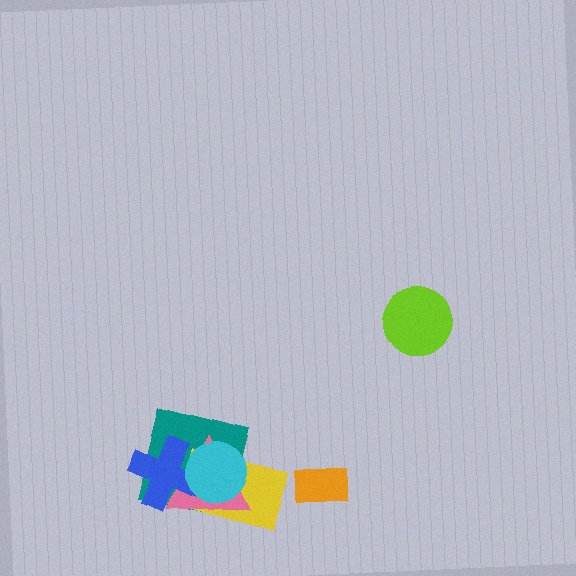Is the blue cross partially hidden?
Yes, it is partially covered by another shape.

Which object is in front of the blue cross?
The cyan circle is in front of the blue cross.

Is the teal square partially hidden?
Yes, it is partially covered by another shape.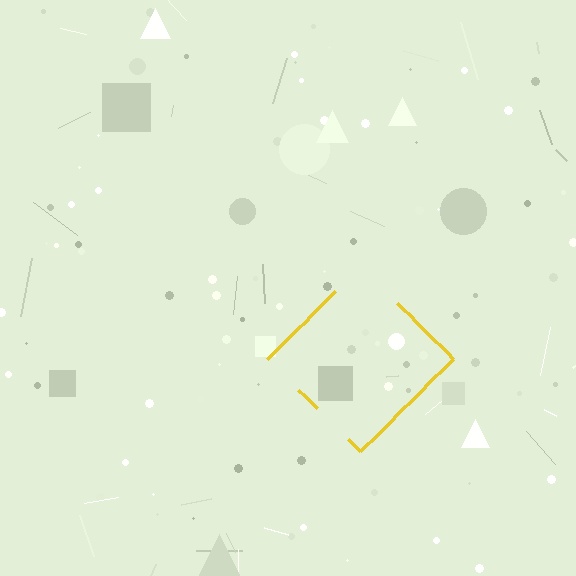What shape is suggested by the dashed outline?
The dashed outline suggests a diamond.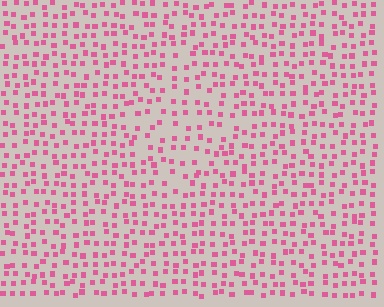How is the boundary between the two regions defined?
The boundary is defined by a change in element density (approximately 1.4x ratio). All elements are the same color, size, and shape.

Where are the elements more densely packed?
The elements are more densely packed outside the diamond boundary.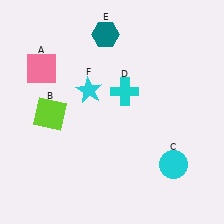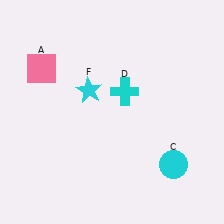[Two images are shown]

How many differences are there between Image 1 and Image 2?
There are 2 differences between the two images.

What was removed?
The lime square (B), the teal hexagon (E) were removed in Image 2.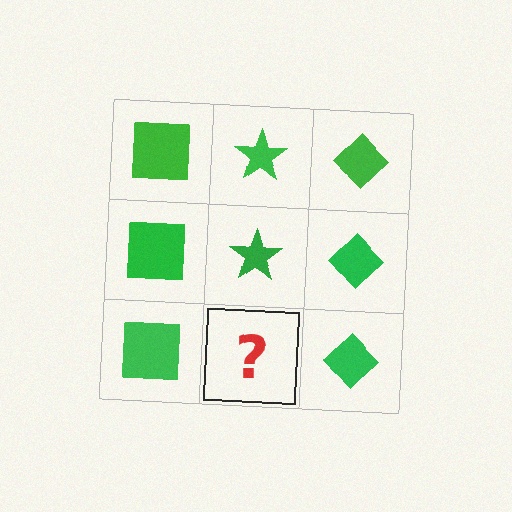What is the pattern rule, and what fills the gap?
The rule is that each column has a consistent shape. The gap should be filled with a green star.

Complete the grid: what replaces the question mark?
The question mark should be replaced with a green star.